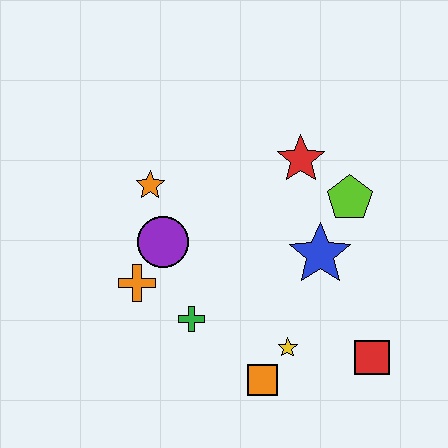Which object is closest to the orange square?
The yellow star is closest to the orange square.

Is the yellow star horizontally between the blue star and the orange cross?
Yes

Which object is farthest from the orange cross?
The red square is farthest from the orange cross.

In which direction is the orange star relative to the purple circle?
The orange star is above the purple circle.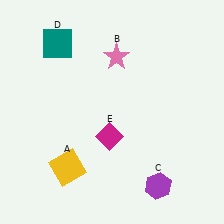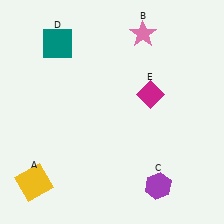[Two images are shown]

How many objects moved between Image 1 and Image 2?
3 objects moved between the two images.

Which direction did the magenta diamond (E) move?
The magenta diamond (E) moved up.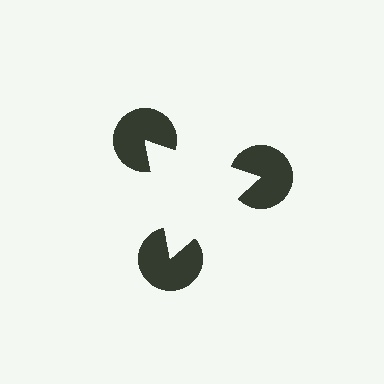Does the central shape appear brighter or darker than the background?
It typically appears slightly brighter than the background, even though no actual brightness change is drawn.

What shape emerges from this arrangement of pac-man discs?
An illusory triangle — its edges are inferred from the aligned wedge cuts in the pac-man discs, not physically drawn.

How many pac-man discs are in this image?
There are 3 — one at each vertex of the illusory triangle.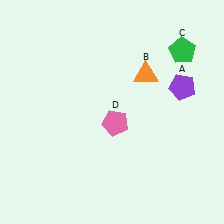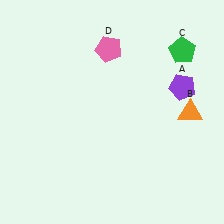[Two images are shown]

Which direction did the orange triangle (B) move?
The orange triangle (B) moved right.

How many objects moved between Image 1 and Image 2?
2 objects moved between the two images.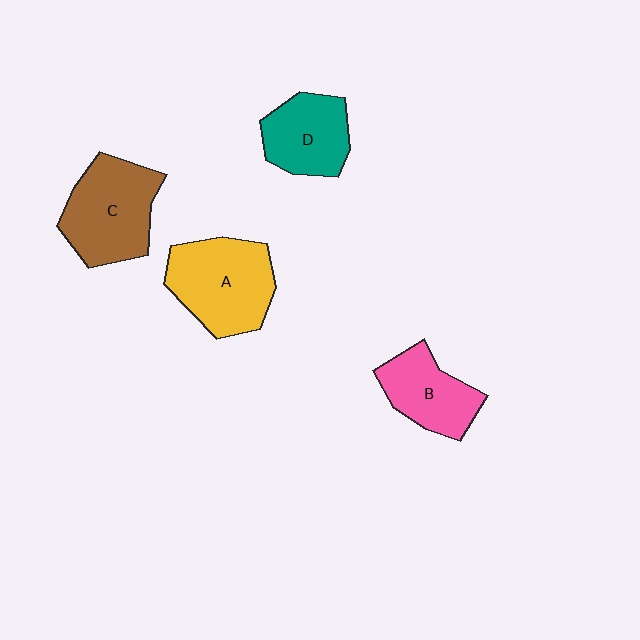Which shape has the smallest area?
Shape B (pink).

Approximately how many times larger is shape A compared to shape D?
Approximately 1.4 times.